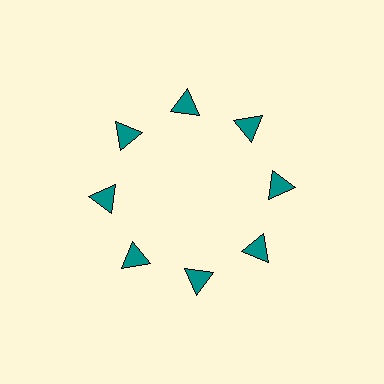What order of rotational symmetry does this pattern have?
This pattern has 8-fold rotational symmetry.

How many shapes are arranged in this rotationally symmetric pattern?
There are 8 shapes, arranged in 8 groups of 1.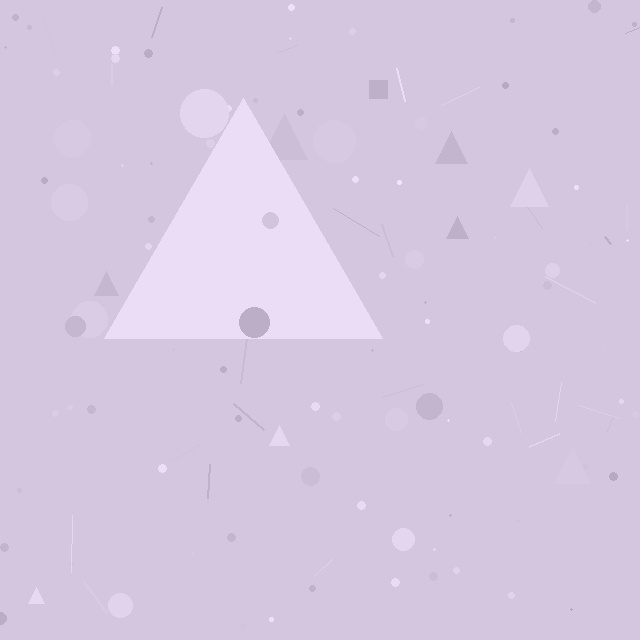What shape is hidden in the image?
A triangle is hidden in the image.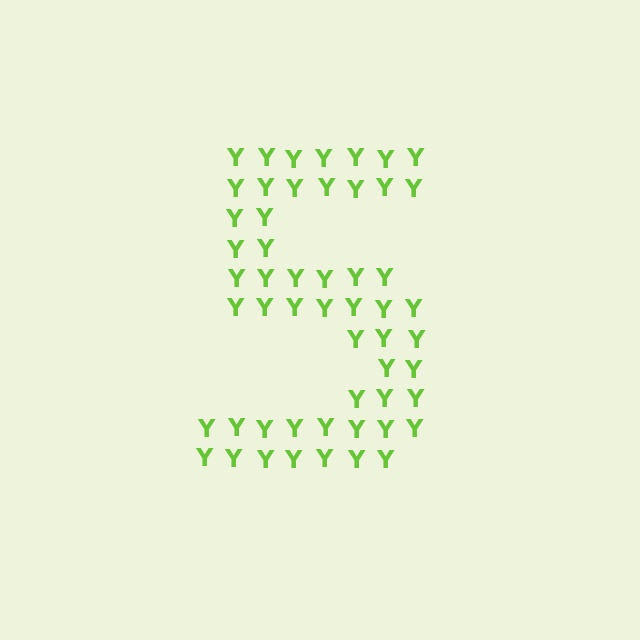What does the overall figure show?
The overall figure shows the digit 5.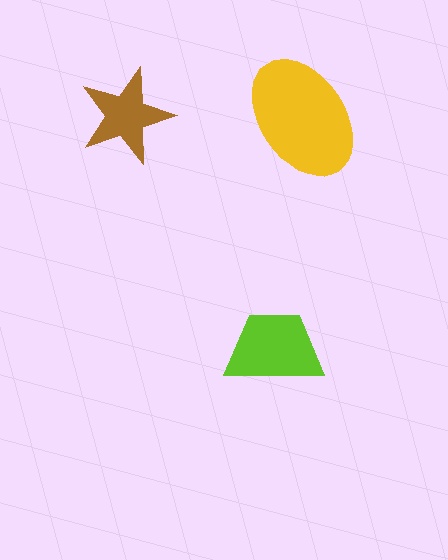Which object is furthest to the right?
The yellow ellipse is rightmost.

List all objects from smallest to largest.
The brown star, the lime trapezoid, the yellow ellipse.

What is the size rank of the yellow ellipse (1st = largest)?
1st.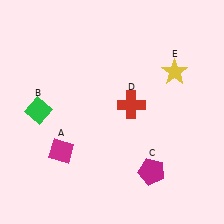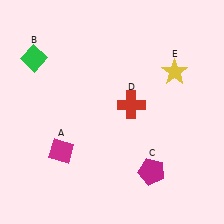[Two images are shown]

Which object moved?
The green diamond (B) moved up.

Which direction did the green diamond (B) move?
The green diamond (B) moved up.